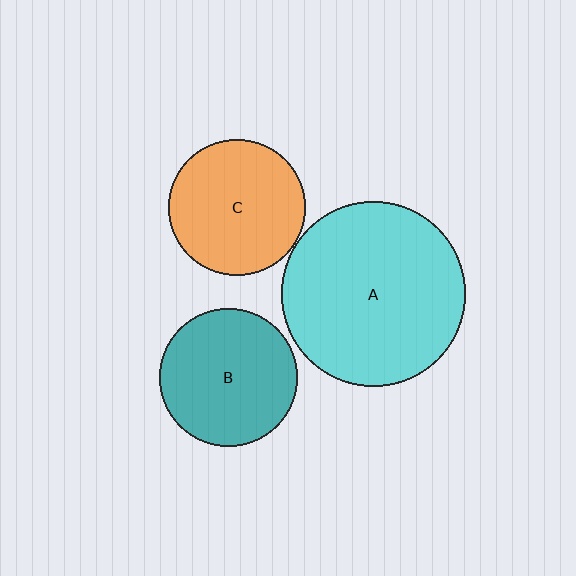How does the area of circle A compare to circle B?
Approximately 1.8 times.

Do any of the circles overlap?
No, none of the circles overlap.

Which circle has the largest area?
Circle A (cyan).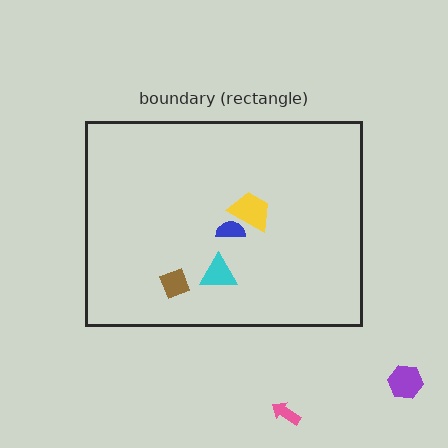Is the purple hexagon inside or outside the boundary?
Outside.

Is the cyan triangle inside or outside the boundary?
Inside.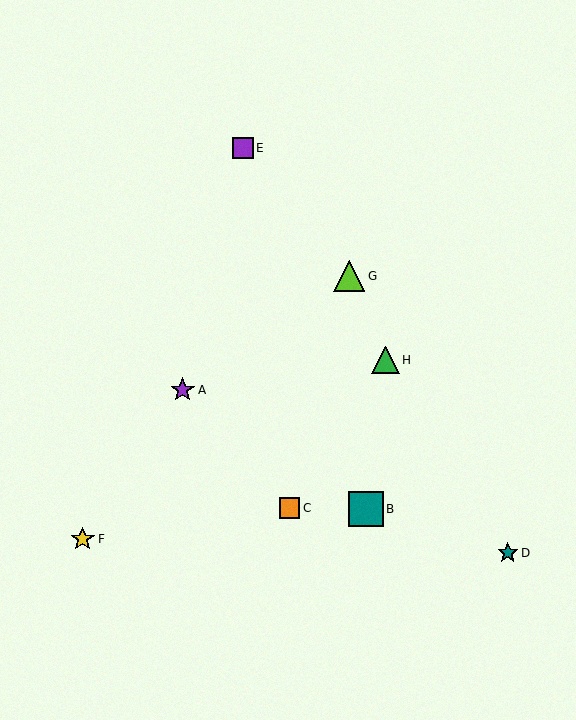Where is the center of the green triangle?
The center of the green triangle is at (386, 360).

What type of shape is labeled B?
Shape B is a teal square.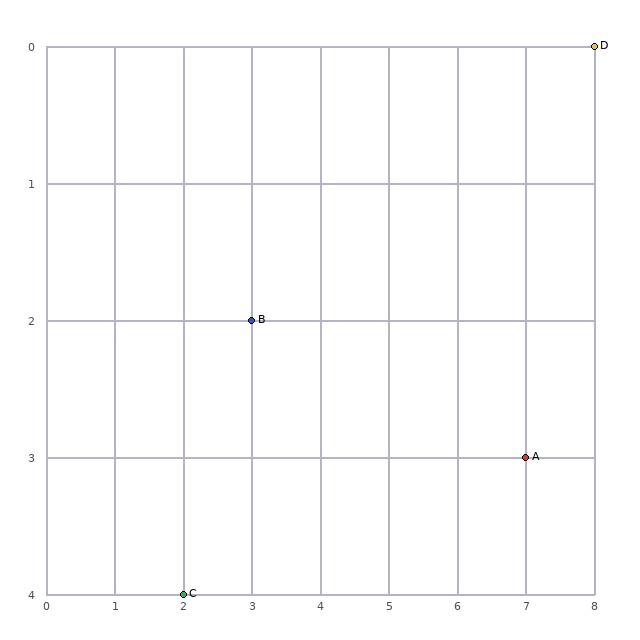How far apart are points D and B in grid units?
Points D and B are 5 columns and 2 rows apart (about 5.4 grid units diagonally).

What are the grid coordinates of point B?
Point B is at grid coordinates (3, 2).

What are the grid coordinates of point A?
Point A is at grid coordinates (7, 3).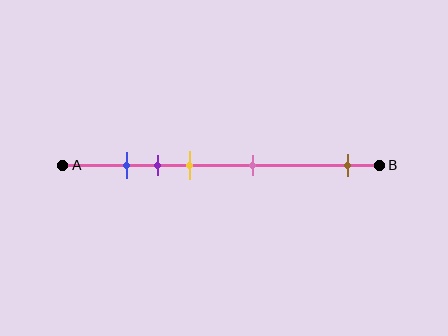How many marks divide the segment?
There are 5 marks dividing the segment.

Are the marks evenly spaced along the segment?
No, the marks are not evenly spaced.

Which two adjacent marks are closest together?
The blue and purple marks are the closest adjacent pair.